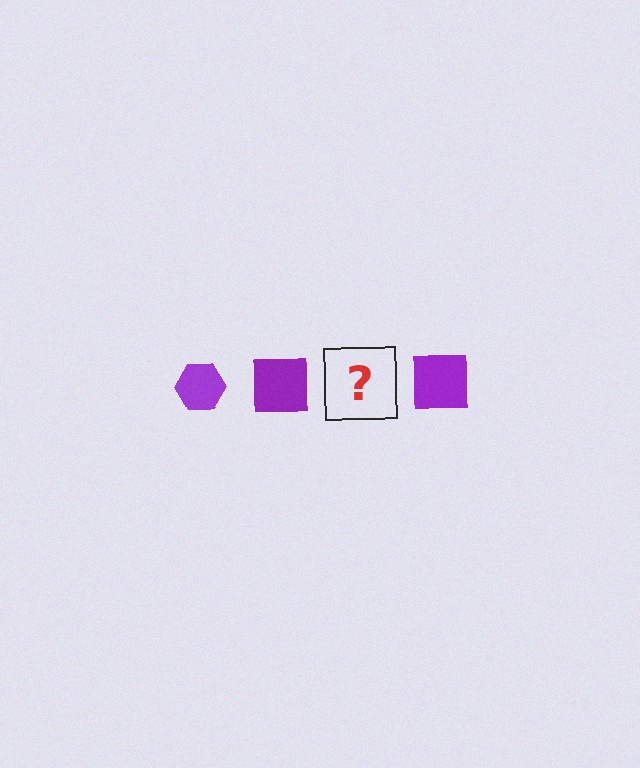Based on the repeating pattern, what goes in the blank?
The blank should be a purple hexagon.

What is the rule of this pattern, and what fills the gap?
The rule is that the pattern cycles through hexagon, square shapes in purple. The gap should be filled with a purple hexagon.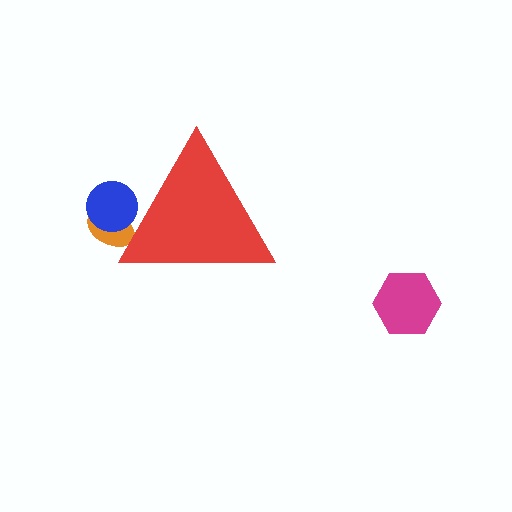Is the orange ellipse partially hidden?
Yes, the orange ellipse is partially hidden behind the red triangle.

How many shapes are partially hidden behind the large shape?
2 shapes are partially hidden.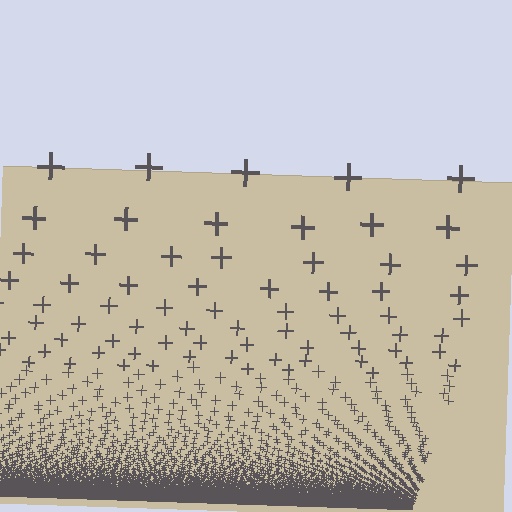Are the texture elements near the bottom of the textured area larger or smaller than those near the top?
Smaller. The gradient is inverted — elements near the bottom are smaller and denser.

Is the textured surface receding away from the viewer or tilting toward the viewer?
The surface appears to tilt toward the viewer. Texture elements get larger and sparser toward the top.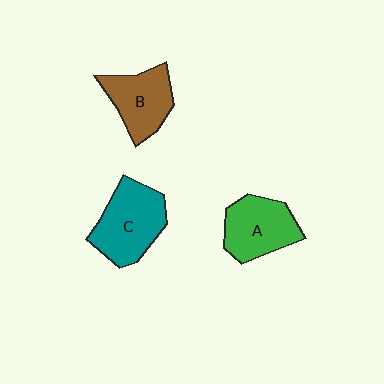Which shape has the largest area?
Shape C (teal).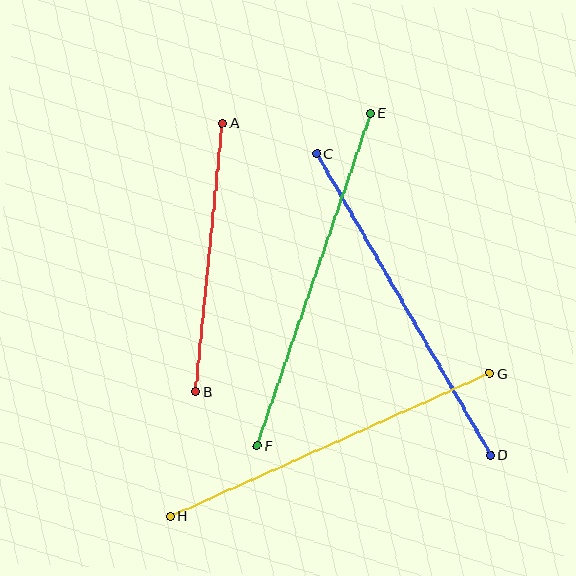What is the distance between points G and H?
The distance is approximately 350 pixels.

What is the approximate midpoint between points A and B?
The midpoint is at approximately (209, 257) pixels.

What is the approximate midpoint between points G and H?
The midpoint is at approximately (330, 445) pixels.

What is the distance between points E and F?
The distance is approximately 351 pixels.